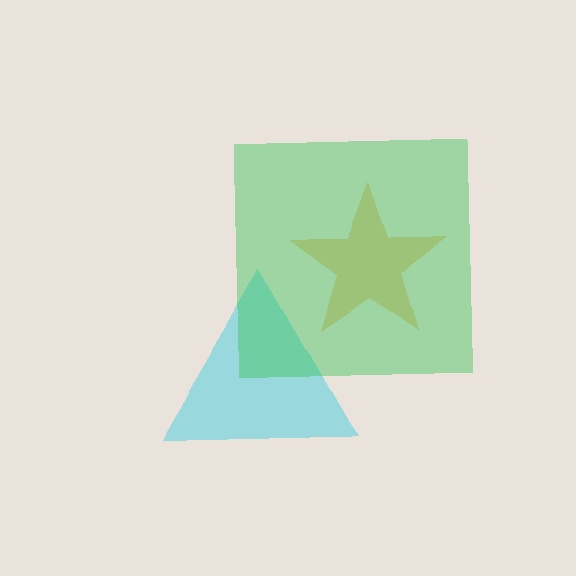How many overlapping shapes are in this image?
There are 3 overlapping shapes in the image.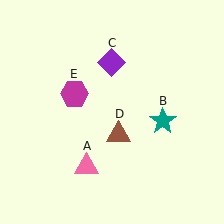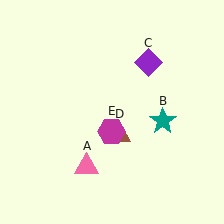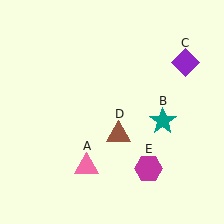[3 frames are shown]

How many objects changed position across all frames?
2 objects changed position: purple diamond (object C), magenta hexagon (object E).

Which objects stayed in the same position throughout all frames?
Pink triangle (object A) and teal star (object B) and brown triangle (object D) remained stationary.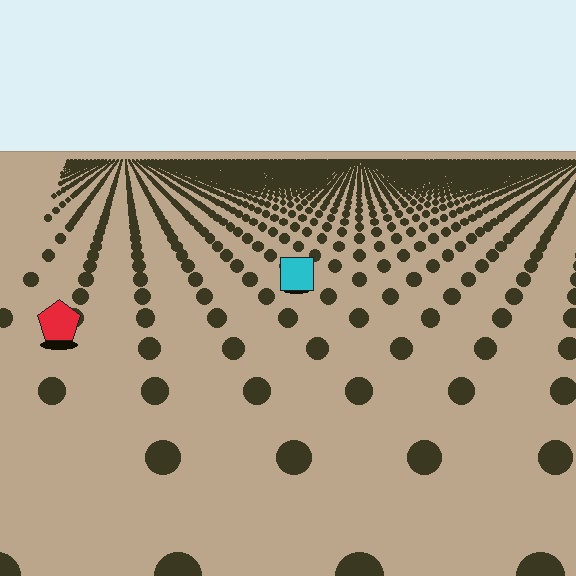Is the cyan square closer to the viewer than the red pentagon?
No. The red pentagon is closer — you can tell from the texture gradient: the ground texture is coarser near it.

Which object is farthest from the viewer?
The cyan square is farthest from the viewer. It appears smaller and the ground texture around it is denser.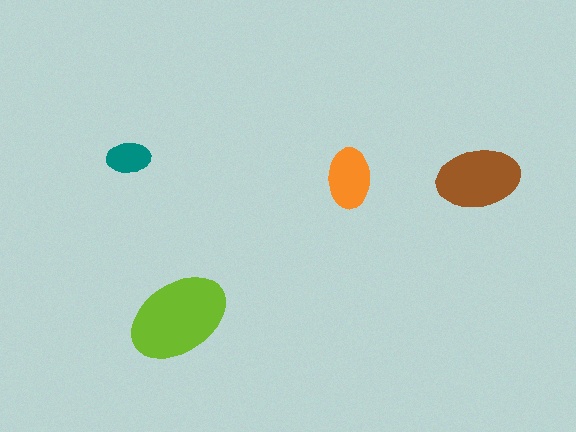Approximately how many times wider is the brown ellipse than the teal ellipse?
About 2 times wider.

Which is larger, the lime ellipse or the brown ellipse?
The lime one.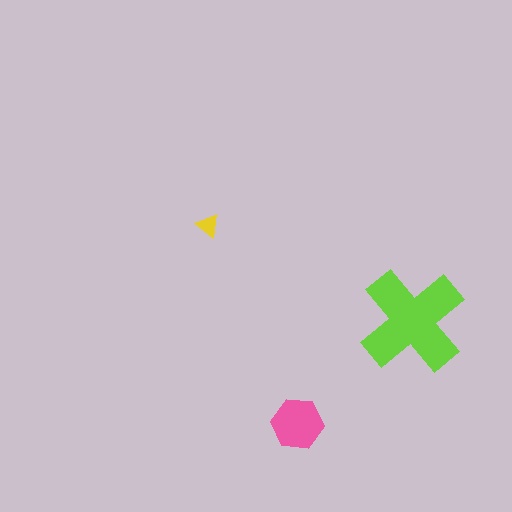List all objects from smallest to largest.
The yellow triangle, the pink hexagon, the lime cross.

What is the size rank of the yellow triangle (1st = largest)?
3rd.